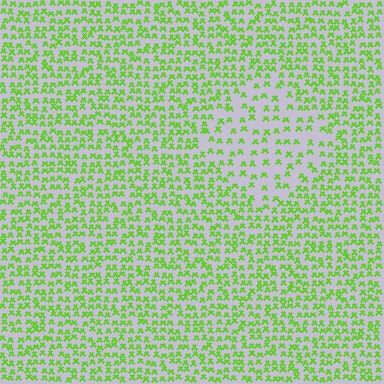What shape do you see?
I see a diamond.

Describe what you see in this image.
The image contains small lime elements arranged at two different densities. A diamond-shaped region is visible where the elements are less densely packed than the surrounding area.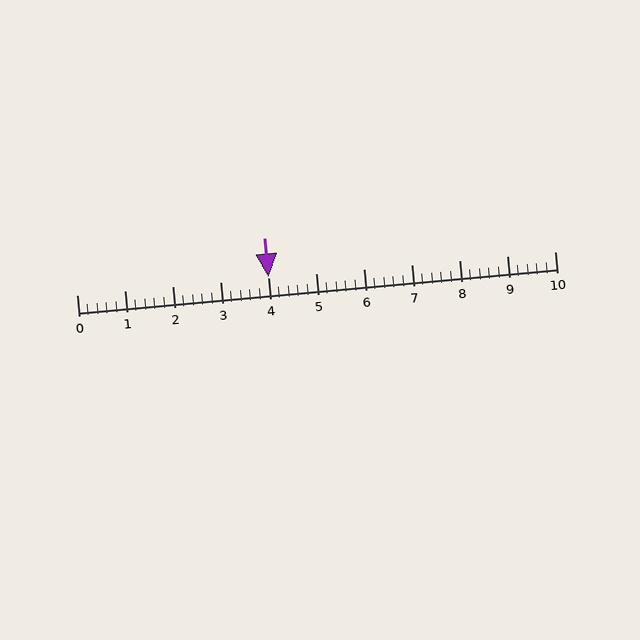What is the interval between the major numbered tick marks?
The major tick marks are spaced 1 units apart.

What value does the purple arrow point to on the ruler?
The purple arrow points to approximately 4.0.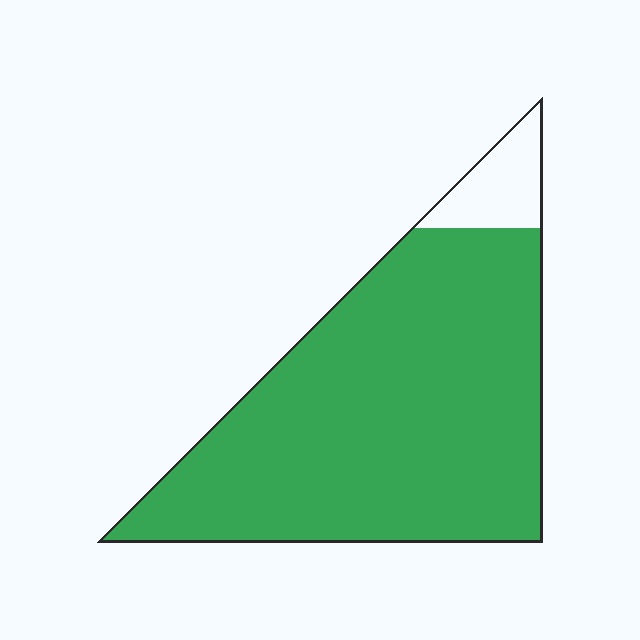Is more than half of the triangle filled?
Yes.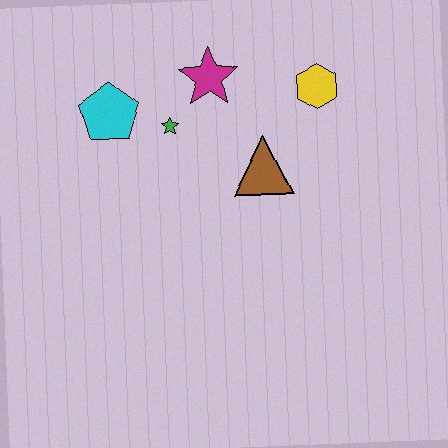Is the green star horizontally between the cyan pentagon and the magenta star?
Yes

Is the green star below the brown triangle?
No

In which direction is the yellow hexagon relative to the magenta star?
The yellow hexagon is to the right of the magenta star.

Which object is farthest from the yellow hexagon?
The cyan pentagon is farthest from the yellow hexagon.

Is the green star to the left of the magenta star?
Yes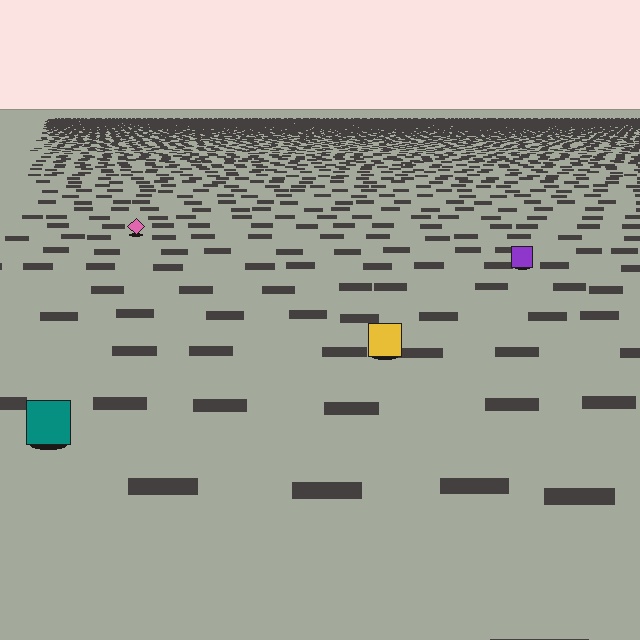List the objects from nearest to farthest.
From nearest to farthest: the teal square, the yellow square, the purple square, the pink diamond.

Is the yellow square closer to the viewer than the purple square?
Yes. The yellow square is closer — you can tell from the texture gradient: the ground texture is coarser near it.